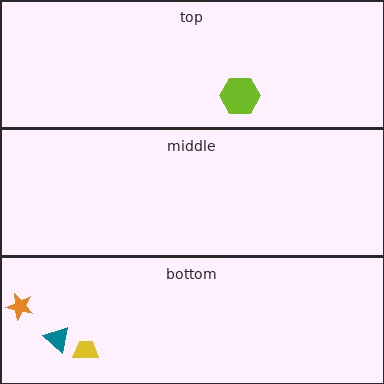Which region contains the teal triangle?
The bottom region.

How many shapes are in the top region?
1.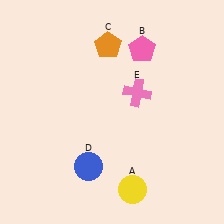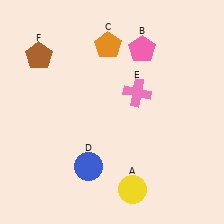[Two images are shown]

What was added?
A brown pentagon (F) was added in Image 2.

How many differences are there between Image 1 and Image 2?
There is 1 difference between the two images.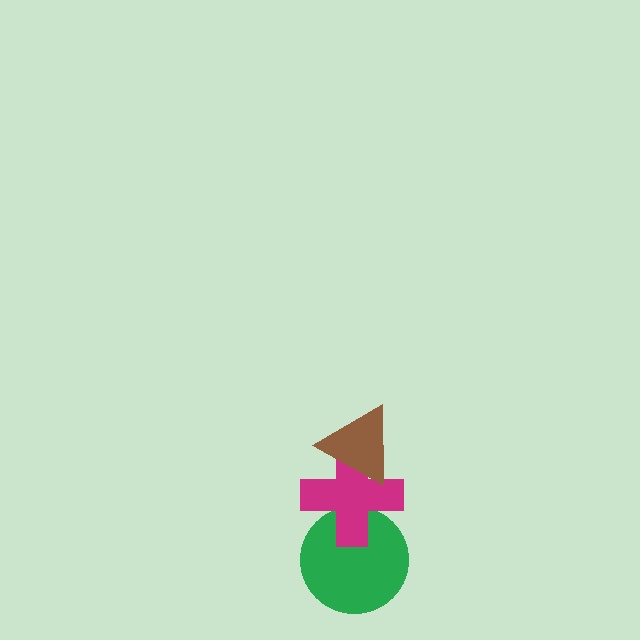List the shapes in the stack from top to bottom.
From top to bottom: the brown triangle, the magenta cross, the green circle.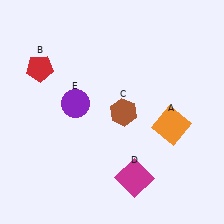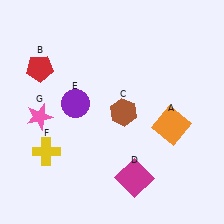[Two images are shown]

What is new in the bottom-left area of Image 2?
A yellow cross (F) was added in the bottom-left area of Image 2.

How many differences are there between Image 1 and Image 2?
There are 2 differences between the two images.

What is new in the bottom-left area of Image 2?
A pink star (G) was added in the bottom-left area of Image 2.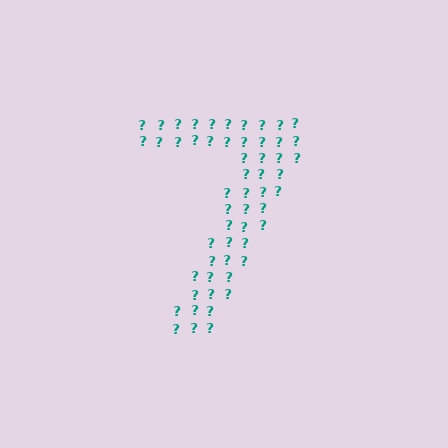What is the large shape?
The large shape is the digit 7.